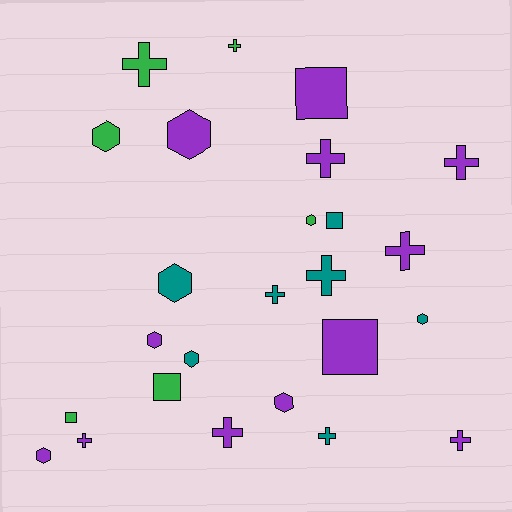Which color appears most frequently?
Purple, with 12 objects.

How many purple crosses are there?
There are 6 purple crosses.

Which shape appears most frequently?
Cross, with 11 objects.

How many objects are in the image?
There are 25 objects.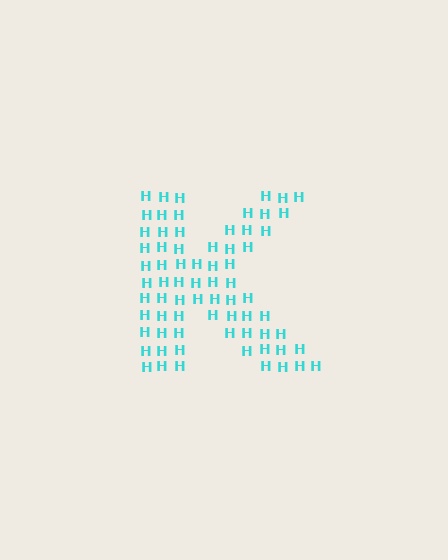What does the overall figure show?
The overall figure shows the letter K.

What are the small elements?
The small elements are letter H's.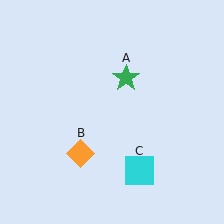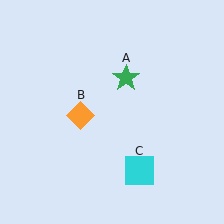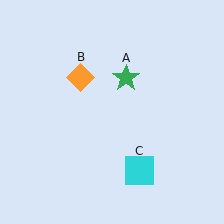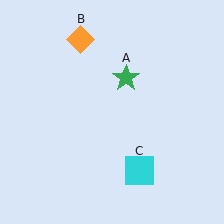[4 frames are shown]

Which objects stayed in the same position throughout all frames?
Green star (object A) and cyan square (object C) remained stationary.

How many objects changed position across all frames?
1 object changed position: orange diamond (object B).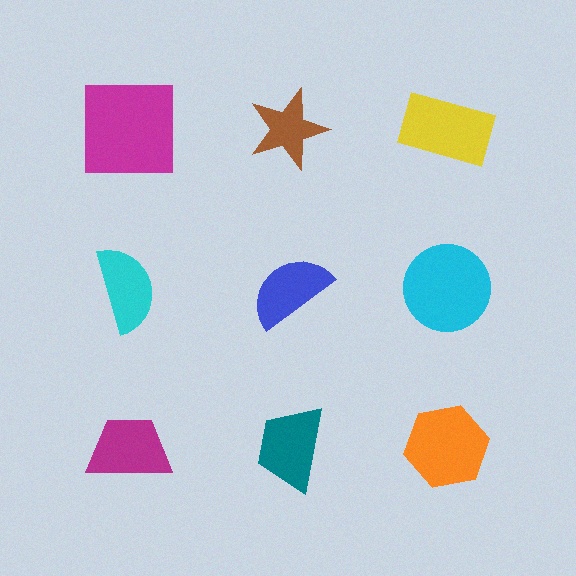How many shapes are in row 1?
3 shapes.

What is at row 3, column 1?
A magenta trapezoid.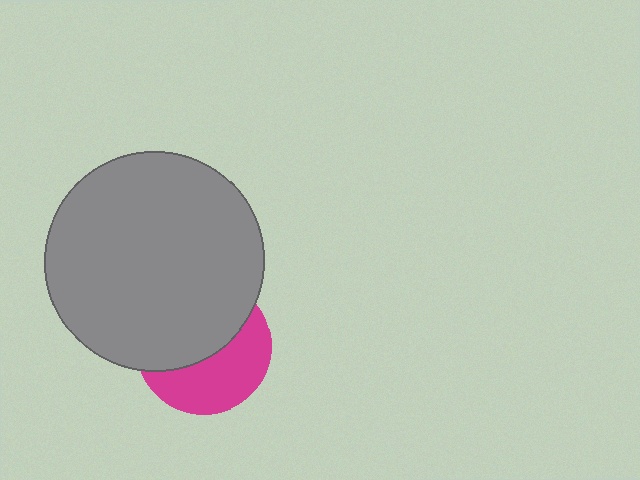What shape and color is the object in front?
The object in front is a gray circle.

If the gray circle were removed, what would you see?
You would see the complete magenta circle.